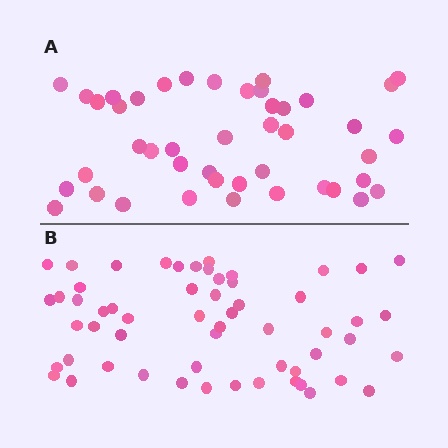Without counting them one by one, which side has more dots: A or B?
Region B (the bottom region) has more dots.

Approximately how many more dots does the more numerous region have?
Region B has approximately 15 more dots than region A.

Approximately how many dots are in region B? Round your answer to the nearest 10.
About 60 dots. (The exact count is 57, which rounds to 60.)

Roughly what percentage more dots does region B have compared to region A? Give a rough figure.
About 30% more.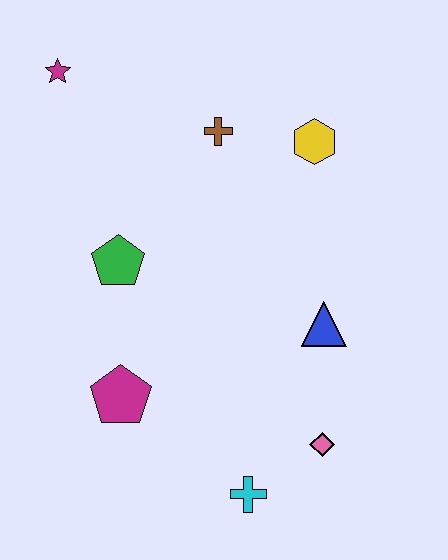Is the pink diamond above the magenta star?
No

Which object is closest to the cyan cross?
The pink diamond is closest to the cyan cross.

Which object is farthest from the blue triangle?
The magenta star is farthest from the blue triangle.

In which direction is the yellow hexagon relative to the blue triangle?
The yellow hexagon is above the blue triangle.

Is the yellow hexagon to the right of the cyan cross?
Yes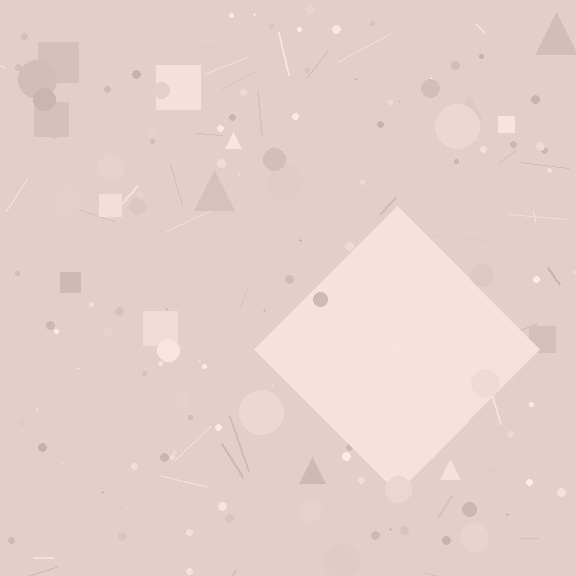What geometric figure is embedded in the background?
A diamond is embedded in the background.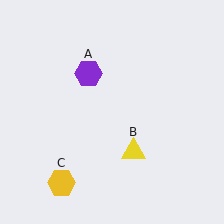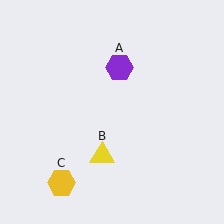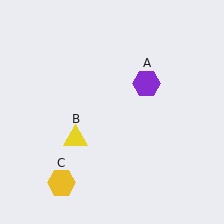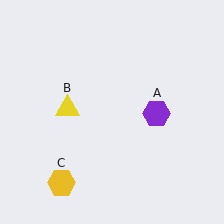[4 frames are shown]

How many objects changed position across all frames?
2 objects changed position: purple hexagon (object A), yellow triangle (object B).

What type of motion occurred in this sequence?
The purple hexagon (object A), yellow triangle (object B) rotated clockwise around the center of the scene.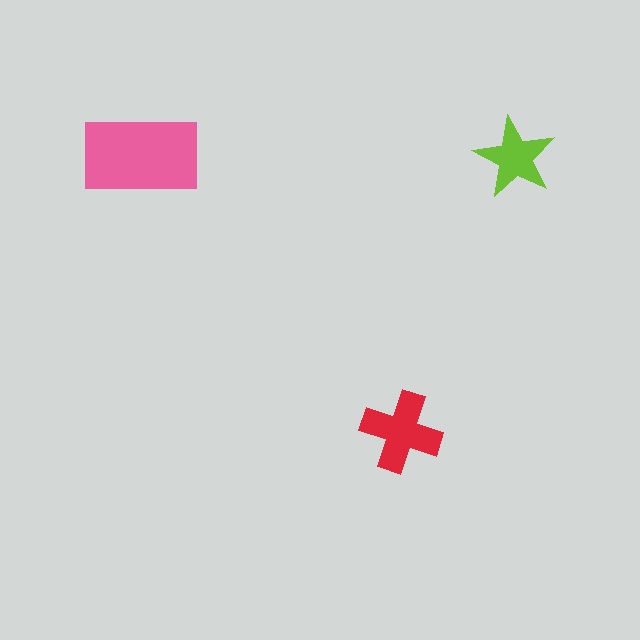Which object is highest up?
The pink rectangle is topmost.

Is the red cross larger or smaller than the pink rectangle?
Smaller.